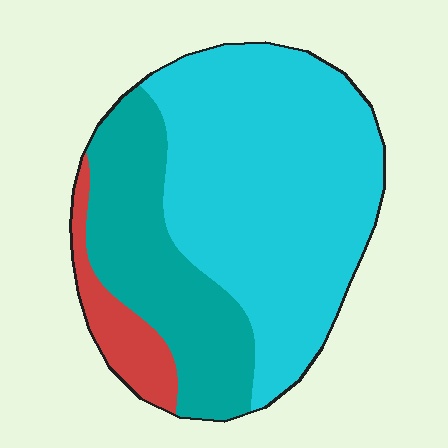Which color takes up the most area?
Cyan, at roughly 60%.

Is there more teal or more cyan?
Cyan.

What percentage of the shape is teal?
Teal covers 30% of the shape.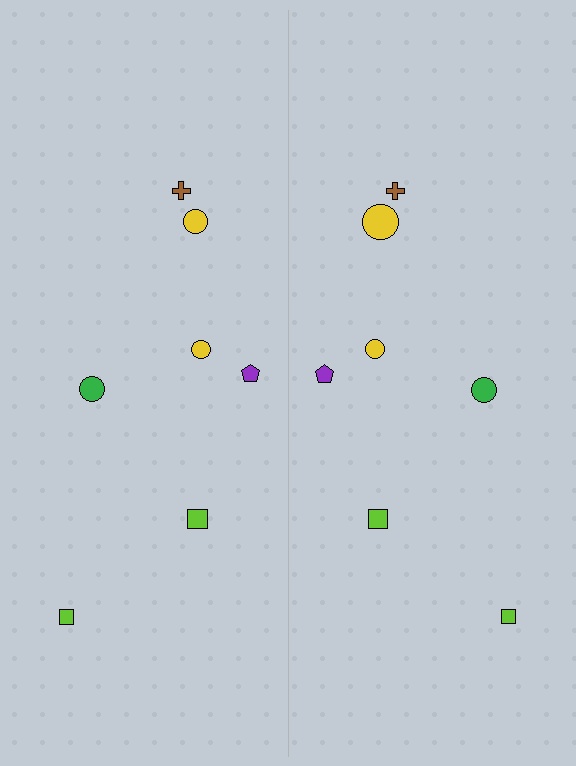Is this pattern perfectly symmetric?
No, the pattern is not perfectly symmetric. The yellow circle on the right side has a different size than its mirror counterpart.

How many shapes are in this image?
There are 14 shapes in this image.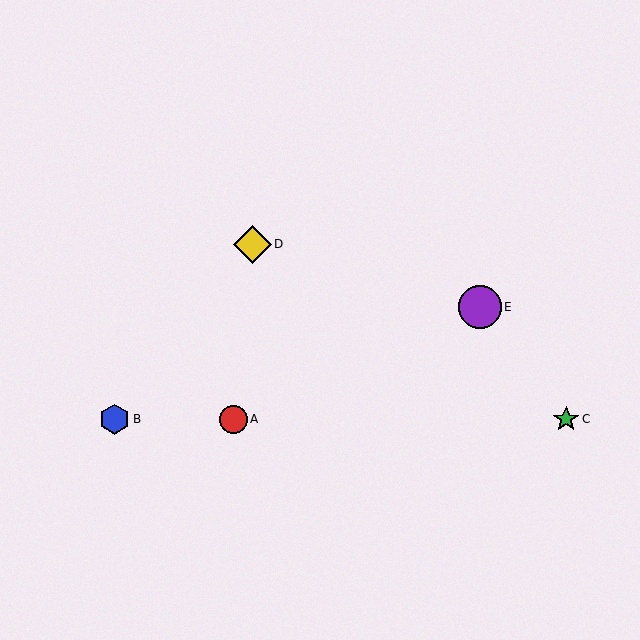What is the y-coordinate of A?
Object A is at y≈419.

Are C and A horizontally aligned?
Yes, both are at y≈419.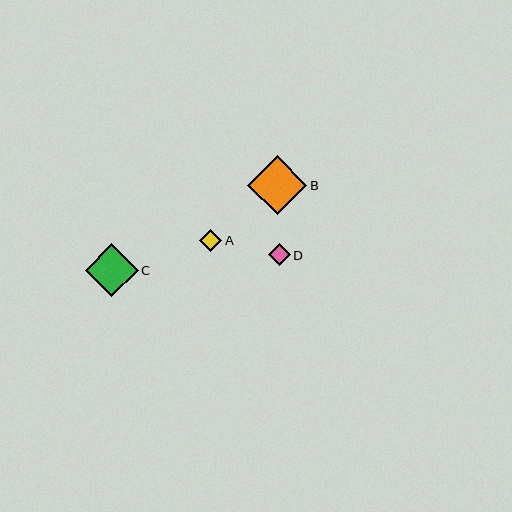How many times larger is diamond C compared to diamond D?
Diamond C is approximately 2.4 times the size of diamond D.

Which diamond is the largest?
Diamond B is the largest with a size of approximately 59 pixels.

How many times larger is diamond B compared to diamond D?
Diamond B is approximately 2.7 times the size of diamond D.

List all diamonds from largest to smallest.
From largest to smallest: B, C, A, D.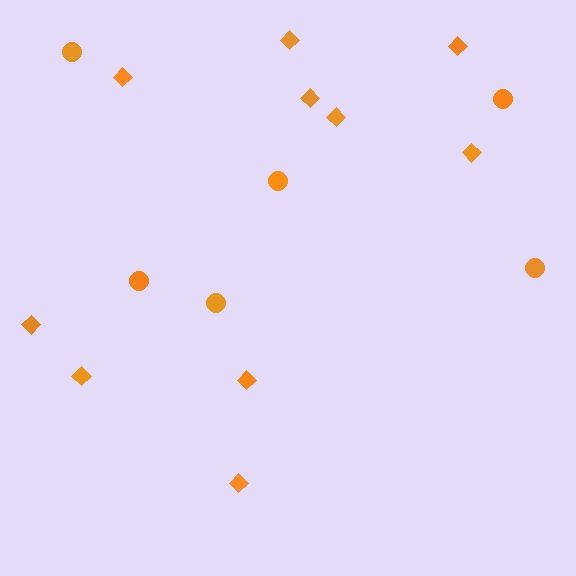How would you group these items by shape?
There are 2 groups: one group of diamonds (10) and one group of circles (6).